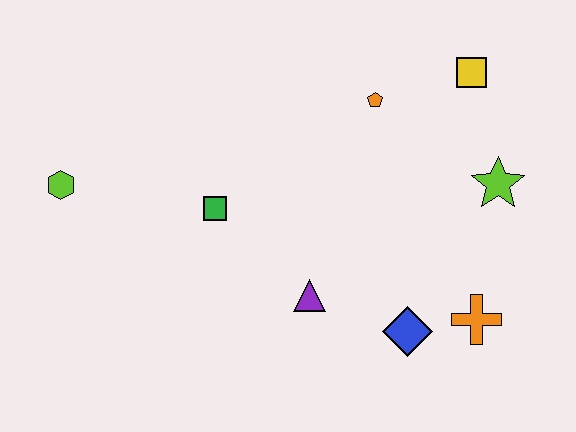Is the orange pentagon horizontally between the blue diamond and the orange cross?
No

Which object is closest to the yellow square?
The orange pentagon is closest to the yellow square.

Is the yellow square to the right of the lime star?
No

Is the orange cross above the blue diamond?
Yes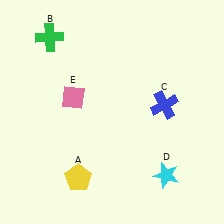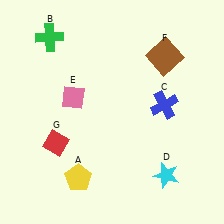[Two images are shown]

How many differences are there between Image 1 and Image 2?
There are 2 differences between the two images.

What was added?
A brown square (F), a red diamond (G) were added in Image 2.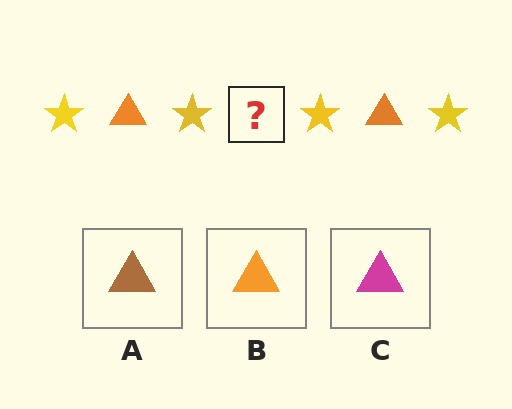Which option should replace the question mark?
Option B.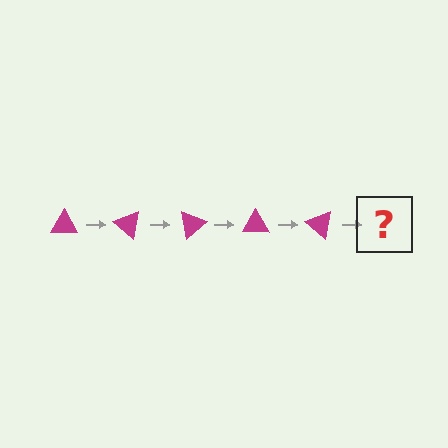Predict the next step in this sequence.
The next step is a magenta triangle rotated 200 degrees.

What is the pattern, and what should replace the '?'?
The pattern is that the triangle rotates 40 degrees each step. The '?' should be a magenta triangle rotated 200 degrees.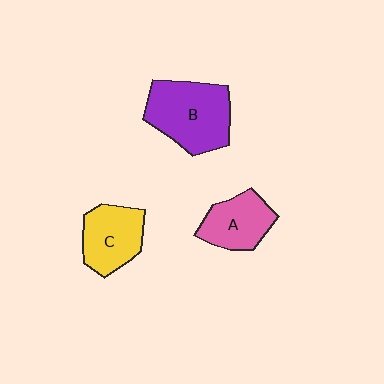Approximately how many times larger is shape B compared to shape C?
Approximately 1.4 times.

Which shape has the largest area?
Shape B (purple).